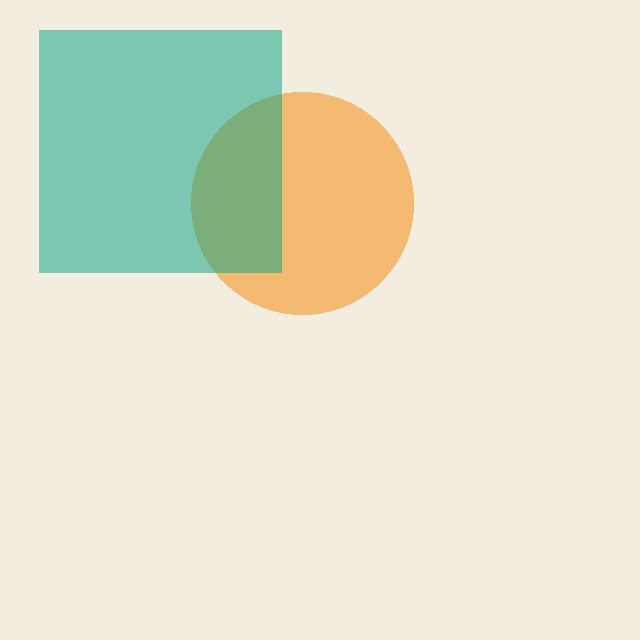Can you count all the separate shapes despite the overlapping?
Yes, there are 2 separate shapes.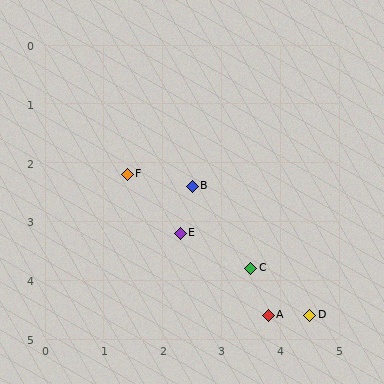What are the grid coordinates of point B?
Point B is at approximately (2.5, 2.4).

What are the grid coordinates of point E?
Point E is at approximately (2.3, 3.2).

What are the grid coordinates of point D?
Point D is at approximately (4.5, 4.6).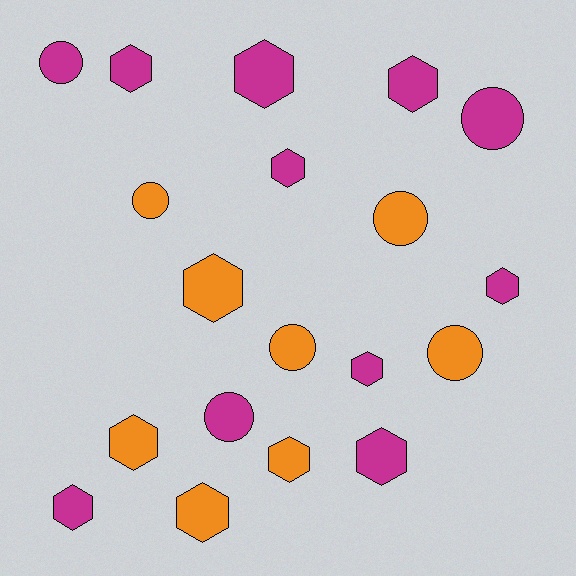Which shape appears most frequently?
Hexagon, with 12 objects.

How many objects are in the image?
There are 19 objects.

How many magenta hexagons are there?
There are 8 magenta hexagons.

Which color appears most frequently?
Magenta, with 11 objects.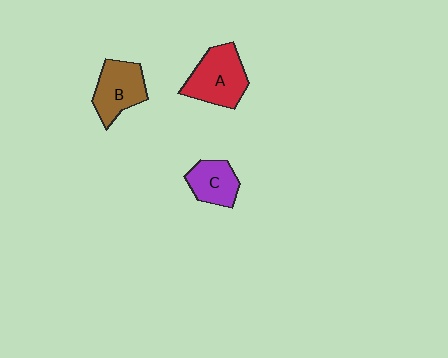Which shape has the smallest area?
Shape C (purple).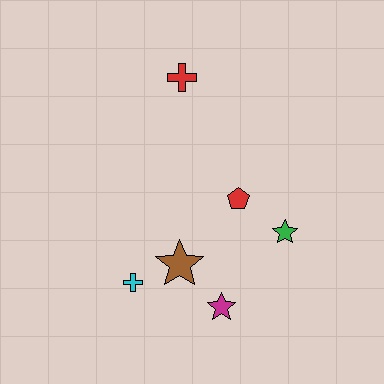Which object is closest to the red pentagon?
The green star is closest to the red pentagon.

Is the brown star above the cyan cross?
Yes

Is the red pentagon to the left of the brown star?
No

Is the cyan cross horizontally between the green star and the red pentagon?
No